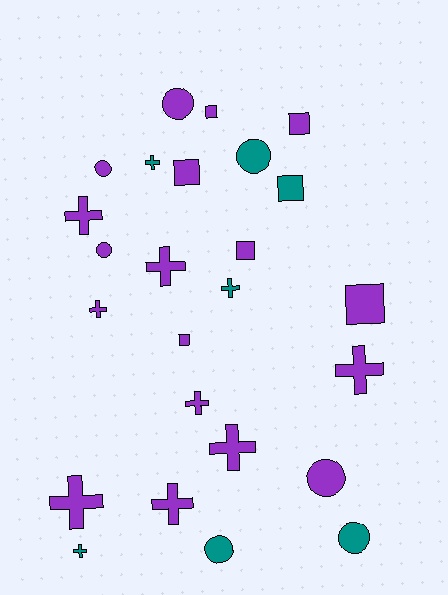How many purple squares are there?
There are 6 purple squares.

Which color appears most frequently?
Purple, with 18 objects.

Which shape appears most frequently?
Cross, with 11 objects.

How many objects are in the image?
There are 25 objects.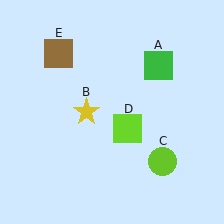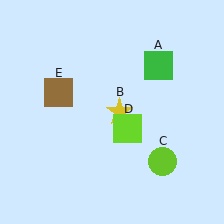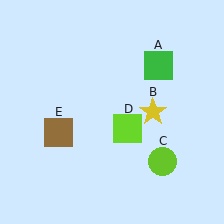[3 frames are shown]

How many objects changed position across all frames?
2 objects changed position: yellow star (object B), brown square (object E).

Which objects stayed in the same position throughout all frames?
Green square (object A) and lime circle (object C) and lime square (object D) remained stationary.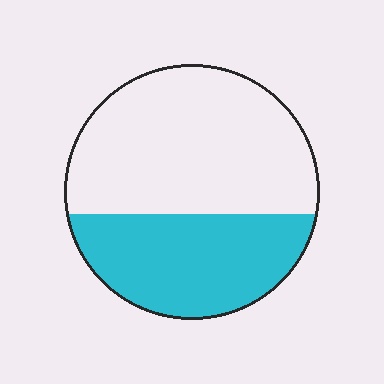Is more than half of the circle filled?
No.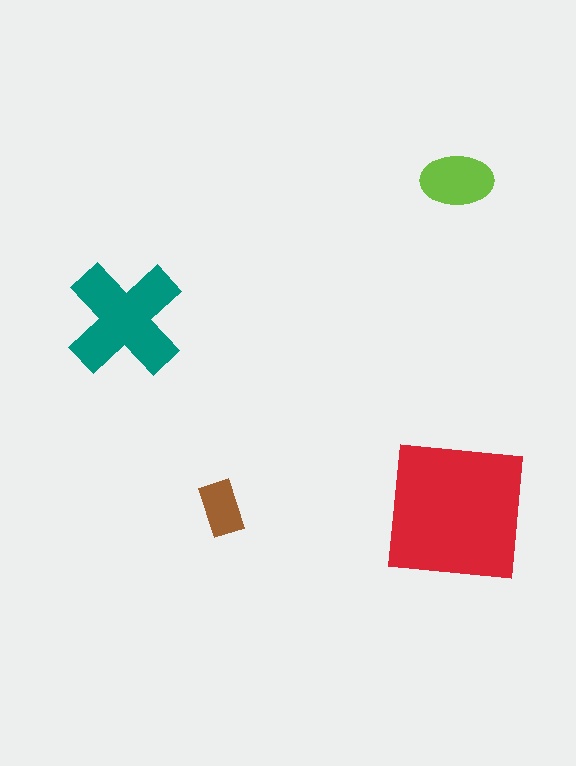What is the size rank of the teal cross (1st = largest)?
2nd.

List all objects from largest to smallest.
The red square, the teal cross, the lime ellipse, the brown rectangle.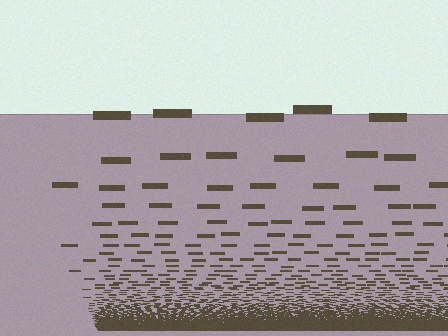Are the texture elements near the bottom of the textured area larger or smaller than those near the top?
Smaller. The gradient is inverted — elements near the bottom are smaller and denser.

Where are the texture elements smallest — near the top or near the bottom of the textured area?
Near the bottom.